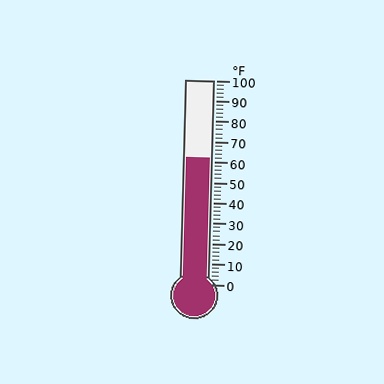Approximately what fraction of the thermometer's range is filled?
The thermometer is filled to approximately 60% of its range.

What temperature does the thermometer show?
The thermometer shows approximately 62°F.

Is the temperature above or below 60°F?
The temperature is above 60°F.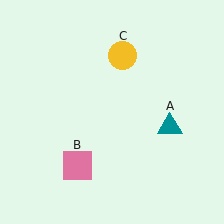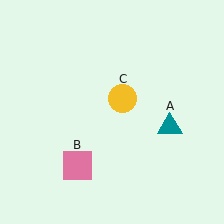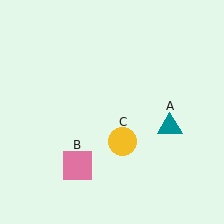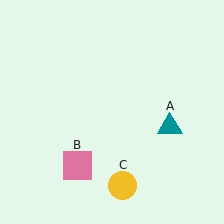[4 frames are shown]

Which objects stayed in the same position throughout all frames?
Teal triangle (object A) and pink square (object B) remained stationary.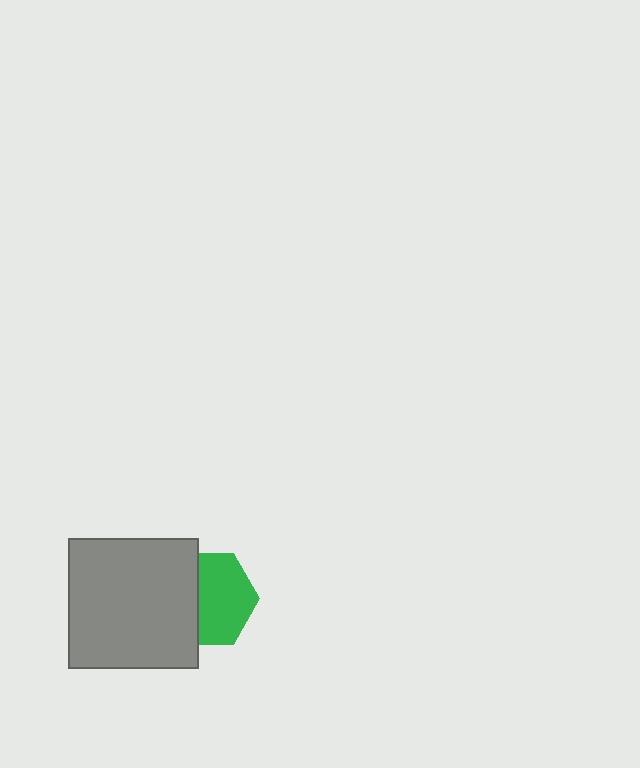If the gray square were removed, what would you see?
You would see the complete green hexagon.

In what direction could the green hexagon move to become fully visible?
The green hexagon could move right. That would shift it out from behind the gray square entirely.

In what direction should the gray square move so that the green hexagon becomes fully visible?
The gray square should move left. That is the shortest direction to clear the overlap and leave the green hexagon fully visible.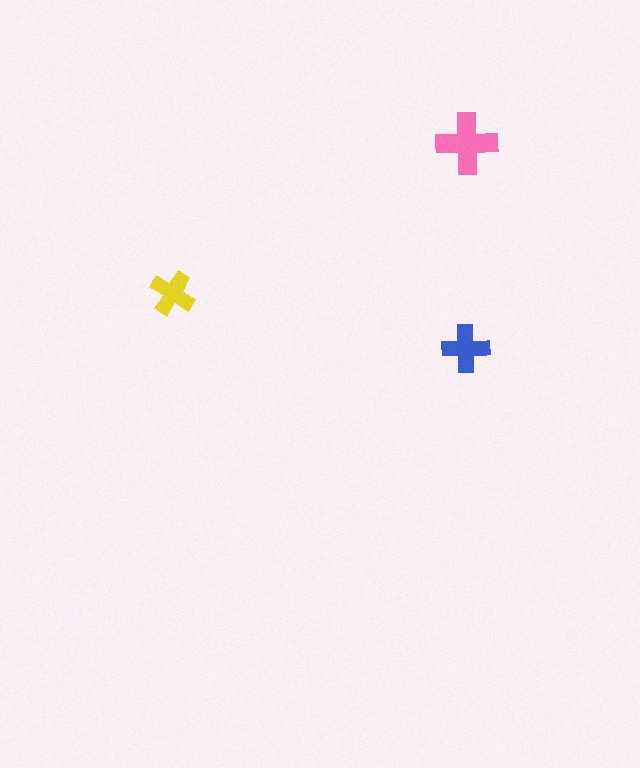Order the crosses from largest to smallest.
the pink one, the blue one, the yellow one.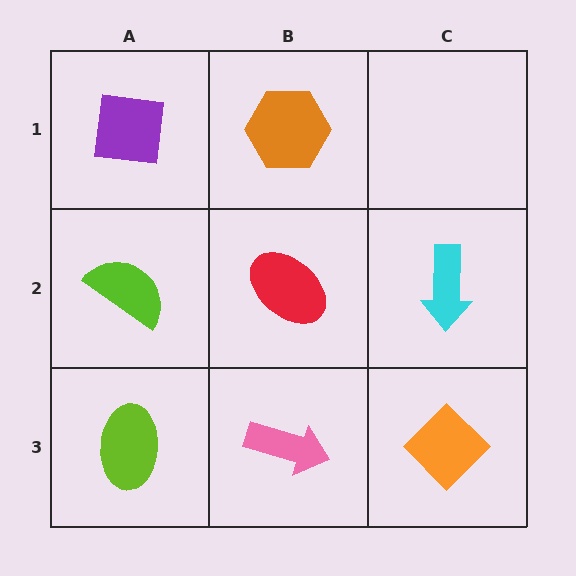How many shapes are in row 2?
3 shapes.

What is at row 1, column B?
An orange hexagon.